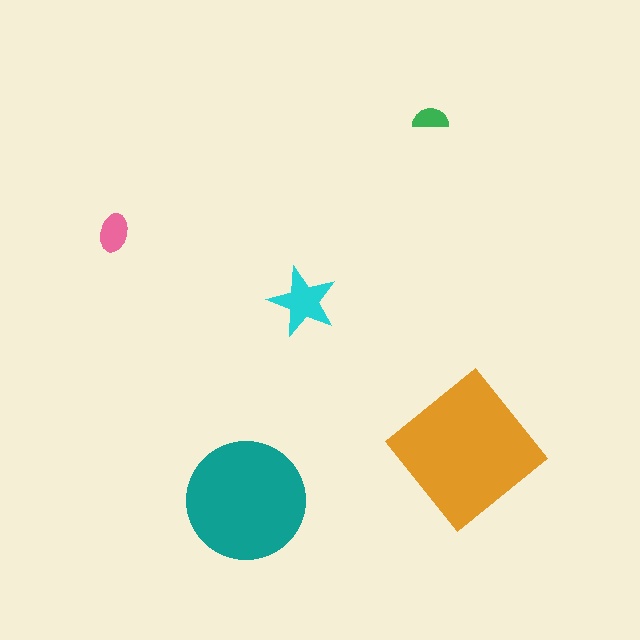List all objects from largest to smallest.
The orange diamond, the teal circle, the cyan star, the pink ellipse, the green semicircle.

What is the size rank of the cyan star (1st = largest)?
3rd.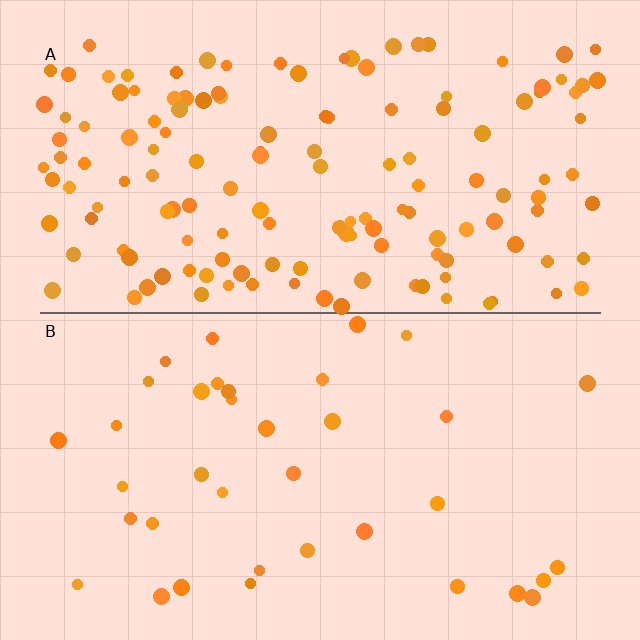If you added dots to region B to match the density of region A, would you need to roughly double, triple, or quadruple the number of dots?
Approximately quadruple.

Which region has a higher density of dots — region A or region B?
A (the top).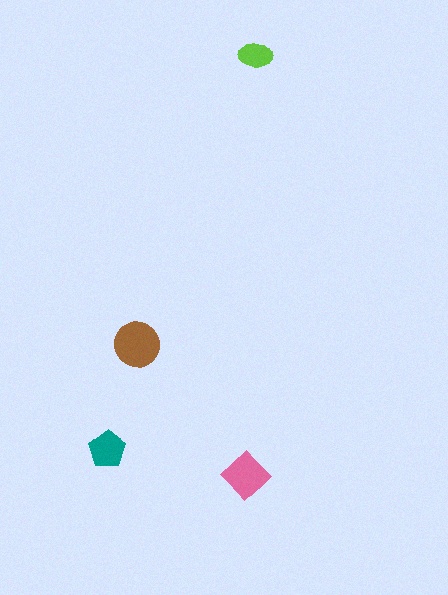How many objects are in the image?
There are 4 objects in the image.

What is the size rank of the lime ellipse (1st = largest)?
4th.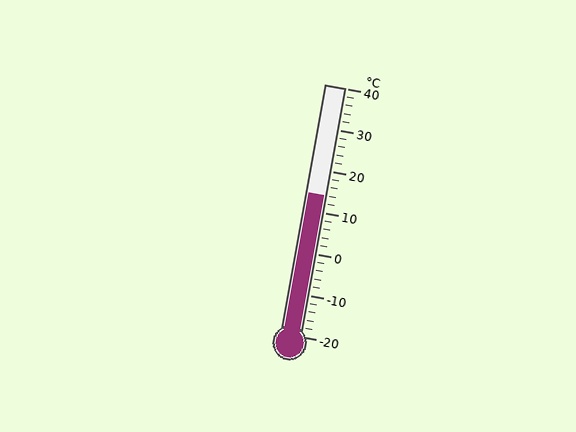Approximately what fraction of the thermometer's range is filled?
The thermometer is filled to approximately 55% of its range.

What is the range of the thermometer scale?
The thermometer scale ranges from -20°C to 40°C.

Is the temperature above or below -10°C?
The temperature is above -10°C.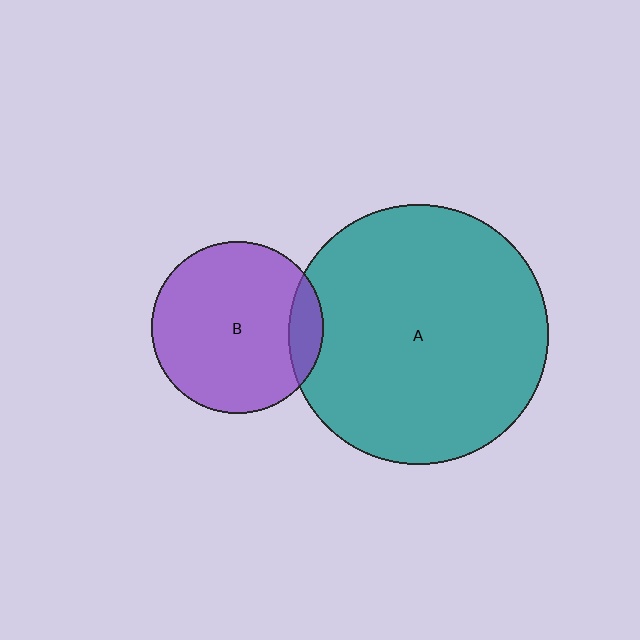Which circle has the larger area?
Circle A (teal).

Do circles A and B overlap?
Yes.